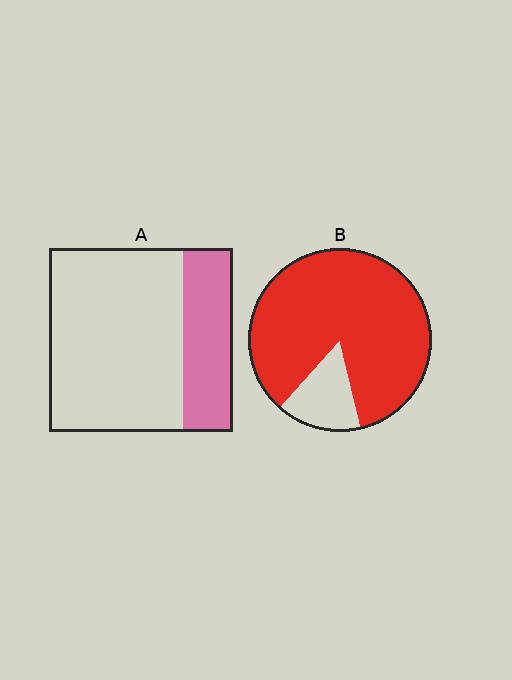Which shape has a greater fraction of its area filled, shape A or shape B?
Shape B.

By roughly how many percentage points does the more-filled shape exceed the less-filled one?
By roughly 60 percentage points (B over A).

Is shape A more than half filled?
No.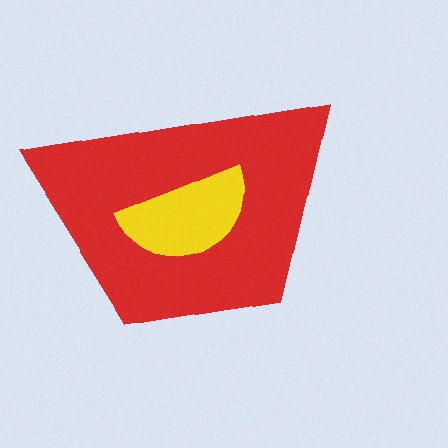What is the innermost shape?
The yellow semicircle.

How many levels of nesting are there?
2.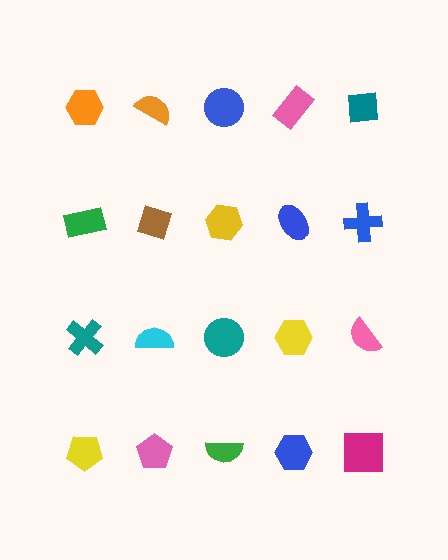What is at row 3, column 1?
A teal cross.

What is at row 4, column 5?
A magenta square.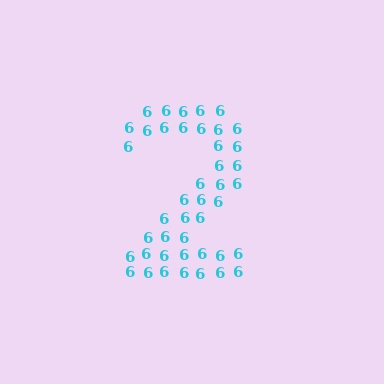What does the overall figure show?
The overall figure shows the digit 2.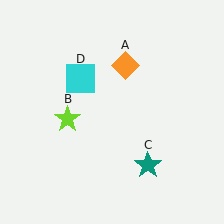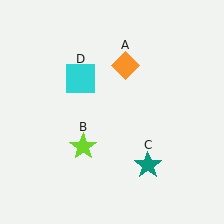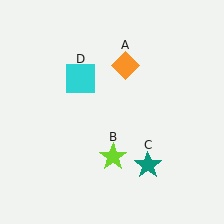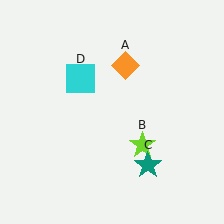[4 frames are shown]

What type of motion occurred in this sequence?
The lime star (object B) rotated counterclockwise around the center of the scene.